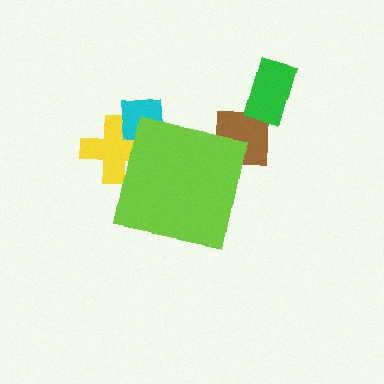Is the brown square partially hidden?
Yes, the brown square is partially hidden behind the lime square.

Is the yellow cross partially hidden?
Yes, the yellow cross is partially hidden behind the lime square.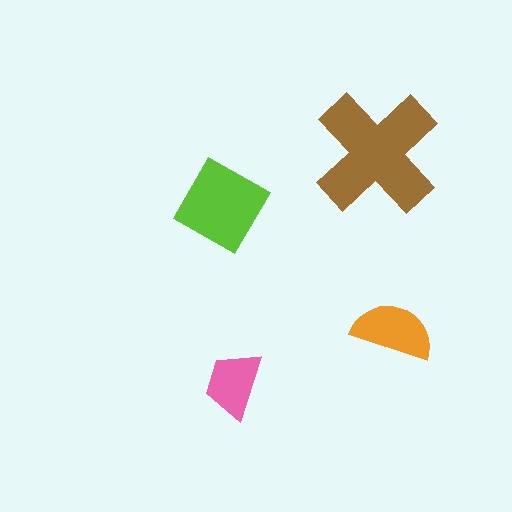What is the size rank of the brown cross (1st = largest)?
1st.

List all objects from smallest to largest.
The pink trapezoid, the orange semicircle, the lime diamond, the brown cross.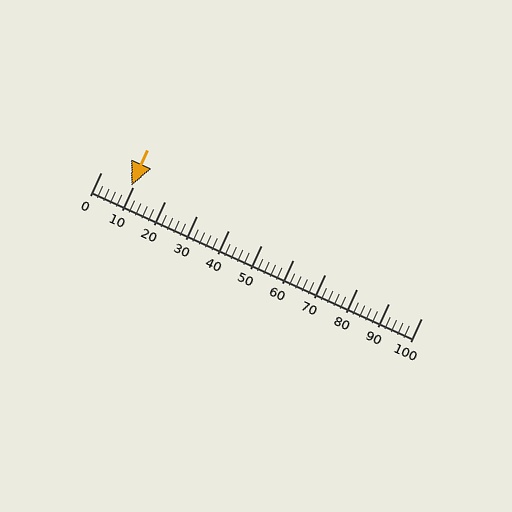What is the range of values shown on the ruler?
The ruler shows values from 0 to 100.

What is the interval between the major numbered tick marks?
The major tick marks are spaced 10 units apart.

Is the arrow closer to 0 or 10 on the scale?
The arrow is closer to 10.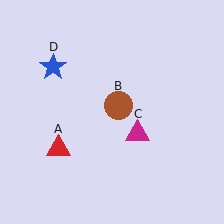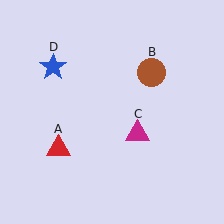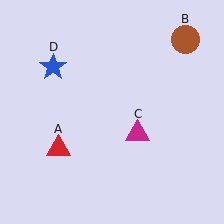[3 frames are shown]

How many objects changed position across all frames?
1 object changed position: brown circle (object B).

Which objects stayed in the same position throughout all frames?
Red triangle (object A) and magenta triangle (object C) and blue star (object D) remained stationary.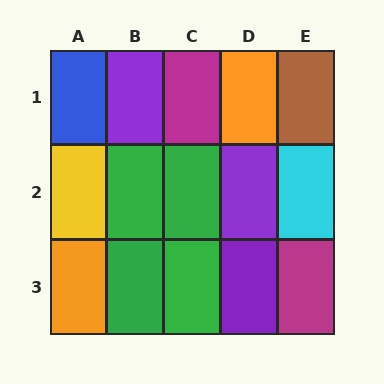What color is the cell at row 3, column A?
Orange.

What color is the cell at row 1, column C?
Magenta.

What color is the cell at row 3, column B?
Green.